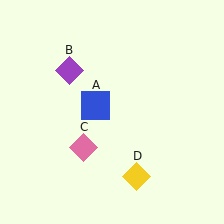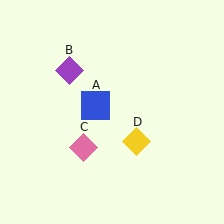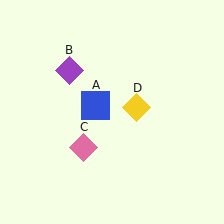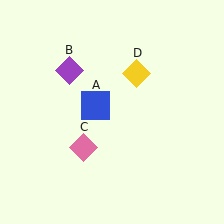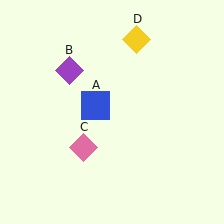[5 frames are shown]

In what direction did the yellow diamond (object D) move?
The yellow diamond (object D) moved up.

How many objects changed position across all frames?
1 object changed position: yellow diamond (object D).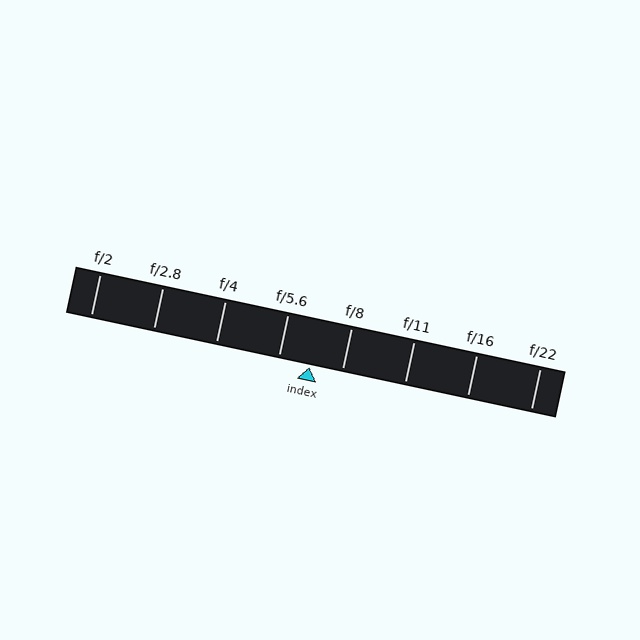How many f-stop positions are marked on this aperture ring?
There are 8 f-stop positions marked.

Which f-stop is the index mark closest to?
The index mark is closest to f/5.6.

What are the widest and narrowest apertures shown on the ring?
The widest aperture shown is f/2 and the narrowest is f/22.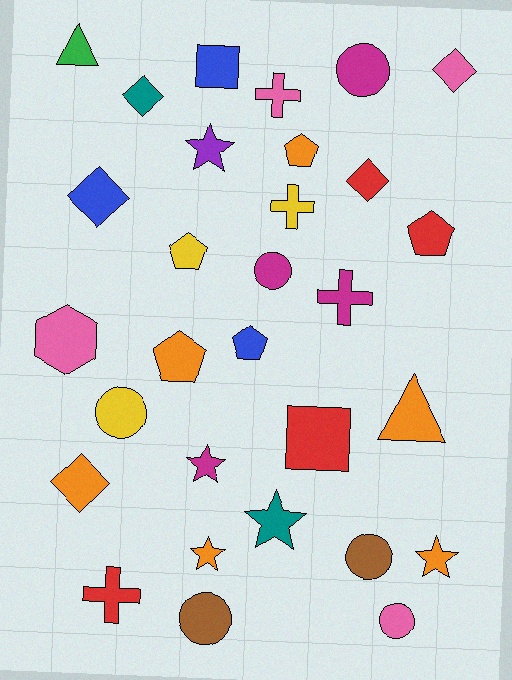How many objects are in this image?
There are 30 objects.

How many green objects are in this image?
There is 1 green object.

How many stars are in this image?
There are 5 stars.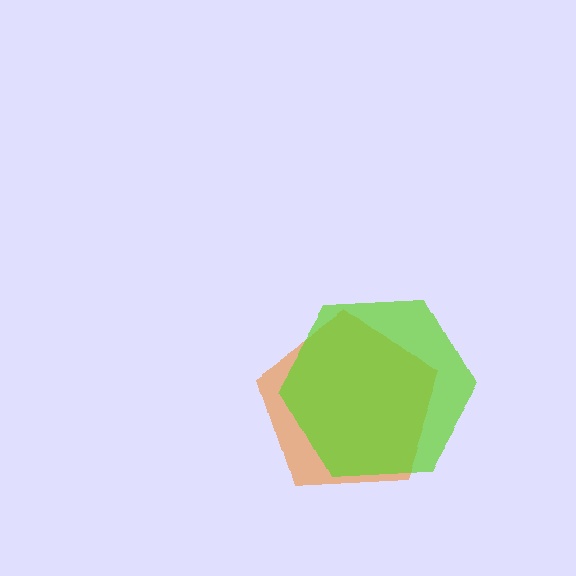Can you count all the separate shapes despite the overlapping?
Yes, there are 2 separate shapes.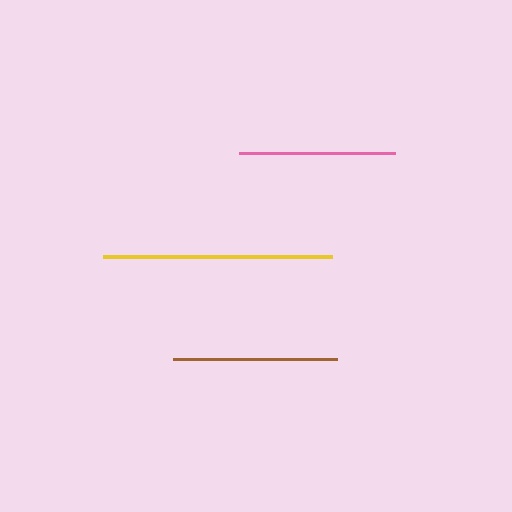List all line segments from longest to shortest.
From longest to shortest: yellow, brown, pink.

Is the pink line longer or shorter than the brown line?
The brown line is longer than the pink line.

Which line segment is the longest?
The yellow line is the longest at approximately 229 pixels.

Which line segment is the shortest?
The pink line is the shortest at approximately 156 pixels.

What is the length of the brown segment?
The brown segment is approximately 164 pixels long.